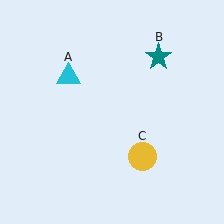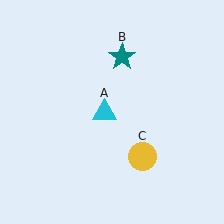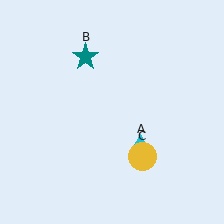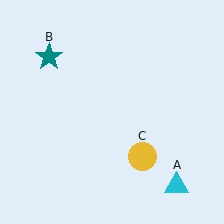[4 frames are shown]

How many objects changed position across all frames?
2 objects changed position: cyan triangle (object A), teal star (object B).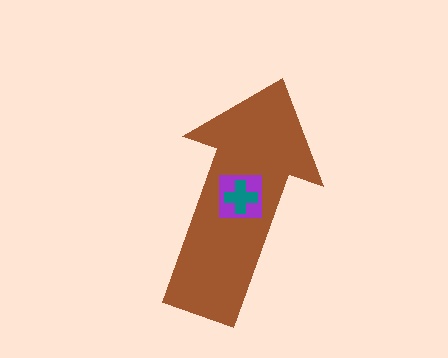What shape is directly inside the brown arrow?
The purple square.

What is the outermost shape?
The brown arrow.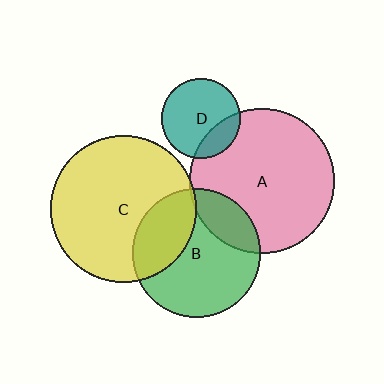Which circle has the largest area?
Circle C (yellow).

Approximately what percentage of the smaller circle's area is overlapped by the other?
Approximately 25%.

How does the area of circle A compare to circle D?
Approximately 3.3 times.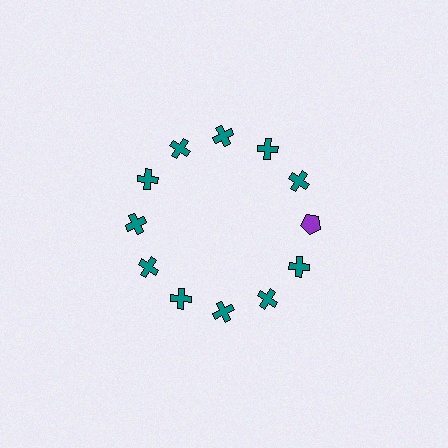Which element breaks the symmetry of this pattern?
The purple pentagon at roughly the 3 o'clock position breaks the symmetry. All other shapes are teal crosses.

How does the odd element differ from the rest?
It differs in both color (purple instead of teal) and shape (pentagon instead of cross).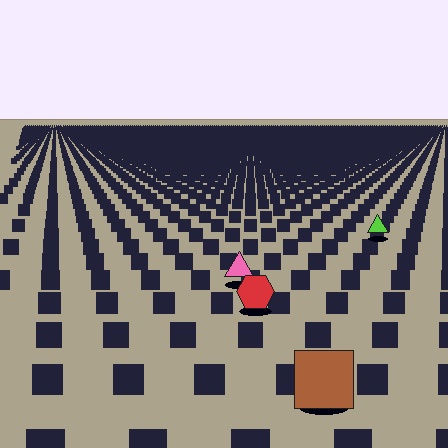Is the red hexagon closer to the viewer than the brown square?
No. The brown square is closer — you can tell from the texture gradient: the ground texture is coarser near it.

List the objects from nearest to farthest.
From nearest to farthest: the brown square, the red hexagon, the pink triangle, the lime triangle.